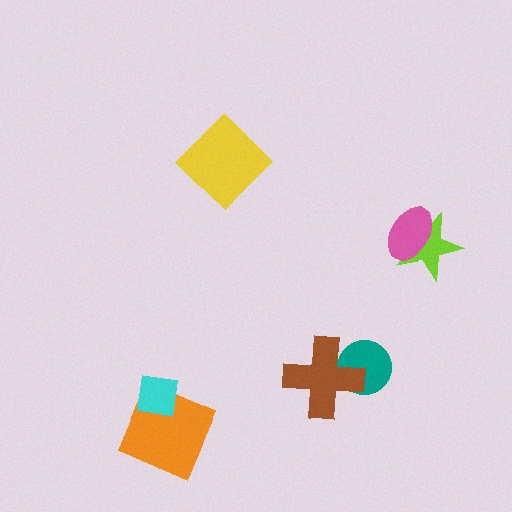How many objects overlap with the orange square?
1 object overlaps with the orange square.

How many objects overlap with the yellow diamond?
0 objects overlap with the yellow diamond.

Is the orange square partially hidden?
Yes, it is partially covered by another shape.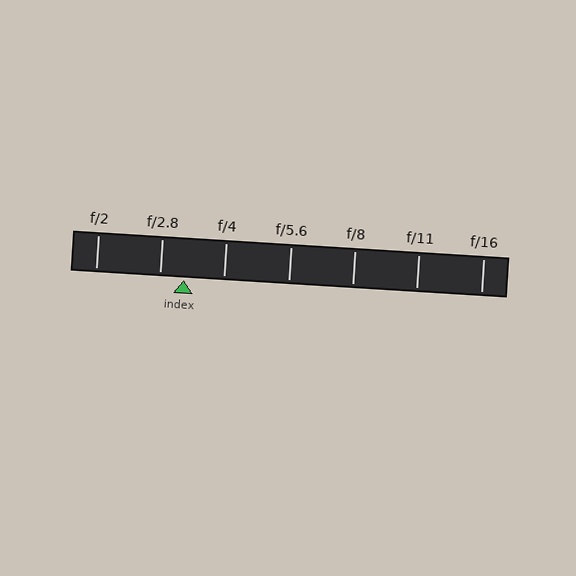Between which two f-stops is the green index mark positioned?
The index mark is between f/2.8 and f/4.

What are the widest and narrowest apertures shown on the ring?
The widest aperture shown is f/2 and the narrowest is f/16.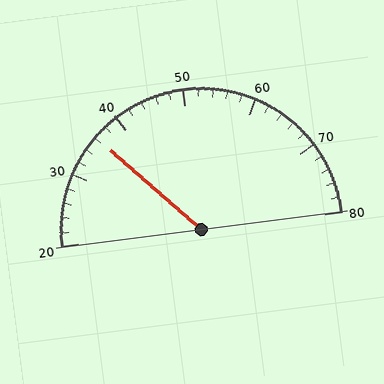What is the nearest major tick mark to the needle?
The nearest major tick mark is 40.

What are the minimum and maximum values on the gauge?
The gauge ranges from 20 to 80.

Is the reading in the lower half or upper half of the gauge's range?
The reading is in the lower half of the range (20 to 80).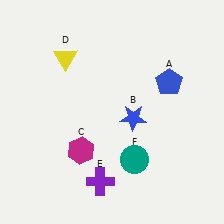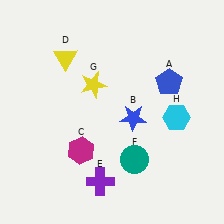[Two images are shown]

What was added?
A yellow star (G), a cyan hexagon (H) were added in Image 2.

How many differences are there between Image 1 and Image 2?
There are 2 differences between the two images.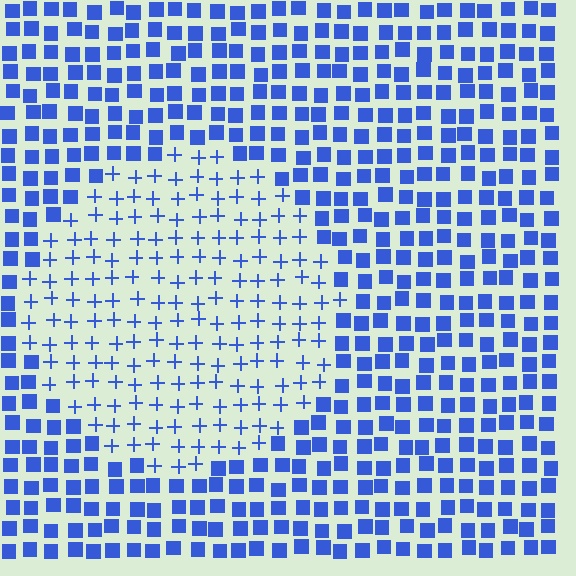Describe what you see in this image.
The image is filled with small blue elements arranged in a uniform grid. A circle-shaped region contains plus signs, while the surrounding area contains squares. The boundary is defined purely by the change in element shape.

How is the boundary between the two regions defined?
The boundary is defined by a change in element shape: plus signs inside vs. squares outside. All elements share the same color and spacing.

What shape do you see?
I see a circle.